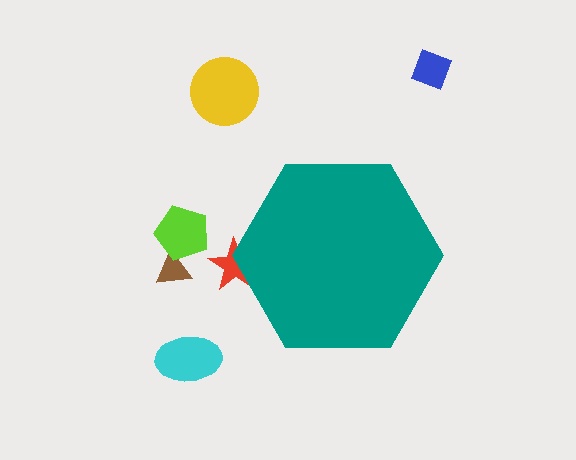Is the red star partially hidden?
Yes, the red star is partially hidden behind the teal hexagon.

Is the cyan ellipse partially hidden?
No, the cyan ellipse is fully visible.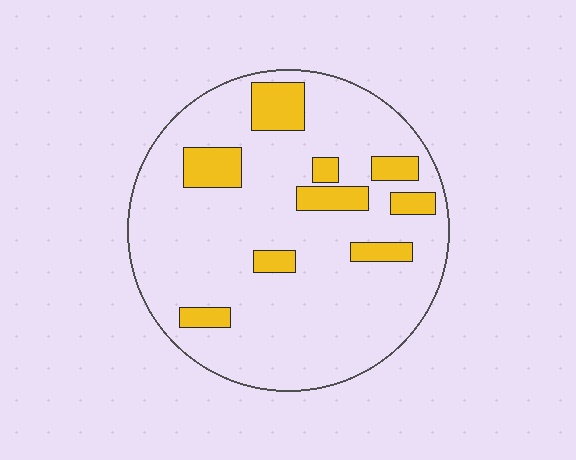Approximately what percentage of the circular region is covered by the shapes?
Approximately 15%.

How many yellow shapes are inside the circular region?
9.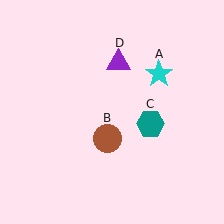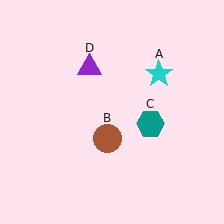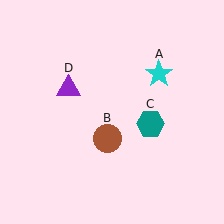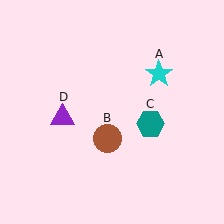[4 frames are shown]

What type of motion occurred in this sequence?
The purple triangle (object D) rotated counterclockwise around the center of the scene.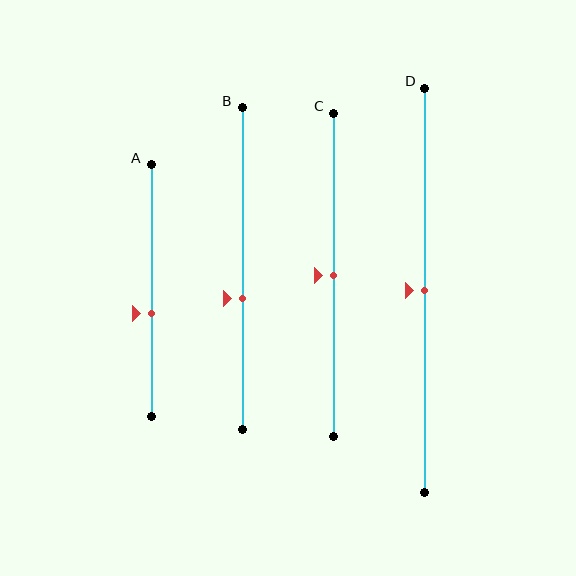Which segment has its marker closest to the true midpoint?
Segment C has its marker closest to the true midpoint.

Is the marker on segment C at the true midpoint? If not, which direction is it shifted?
Yes, the marker on segment C is at the true midpoint.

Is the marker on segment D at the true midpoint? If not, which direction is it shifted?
Yes, the marker on segment D is at the true midpoint.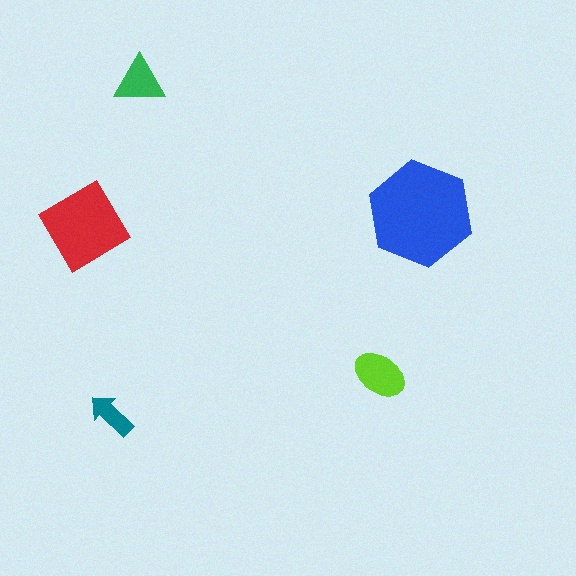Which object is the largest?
The blue hexagon.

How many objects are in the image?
There are 5 objects in the image.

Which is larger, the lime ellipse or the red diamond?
The red diamond.